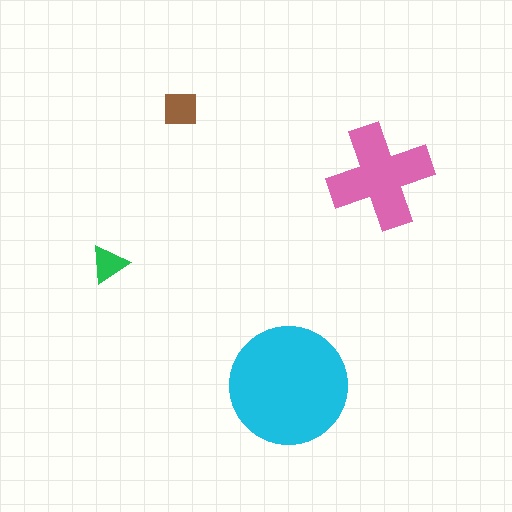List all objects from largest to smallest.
The cyan circle, the pink cross, the brown square, the green triangle.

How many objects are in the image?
There are 4 objects in the image.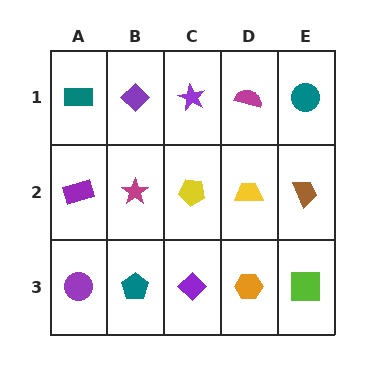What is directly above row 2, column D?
A magenta semicircle.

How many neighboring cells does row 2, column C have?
4.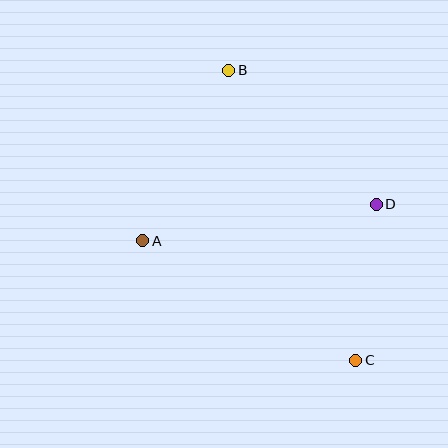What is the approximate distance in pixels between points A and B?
The distance between A and B is approximately 191 pixels.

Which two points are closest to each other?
Points C and D are closest to each other.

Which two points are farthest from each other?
Points B and C are farthest from each other.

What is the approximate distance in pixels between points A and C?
The distance between A and C is approximately 244 pixels.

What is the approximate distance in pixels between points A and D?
The distance between A and D is approximately 236 pixels.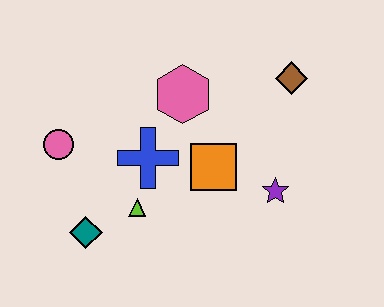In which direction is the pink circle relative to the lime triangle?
The pink circle is to the left of the lime triangle.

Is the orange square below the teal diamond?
No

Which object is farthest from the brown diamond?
The teal diamond is farthest from the brown diamond.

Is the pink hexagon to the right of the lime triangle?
Yes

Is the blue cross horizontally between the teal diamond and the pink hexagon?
Yes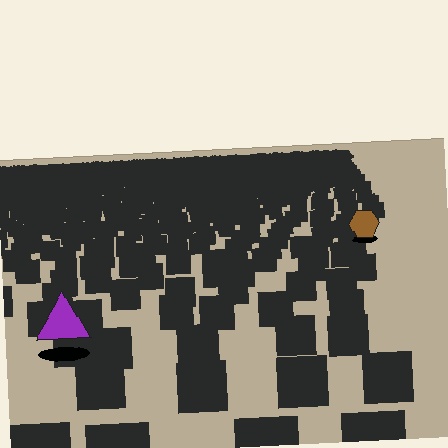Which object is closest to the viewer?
The purple triangle is closest. The texture marks near it are larger and more spread out.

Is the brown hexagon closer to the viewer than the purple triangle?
No. The purple triangle is closer — you can tell from the texture gradient: the ground texture is coarser near it.